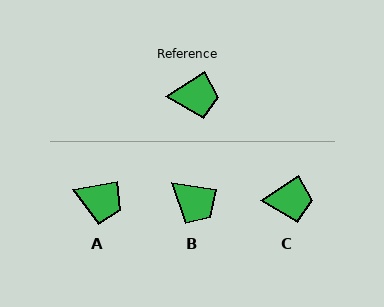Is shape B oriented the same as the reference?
No, it is off by about 42 degrees.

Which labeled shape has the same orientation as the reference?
C.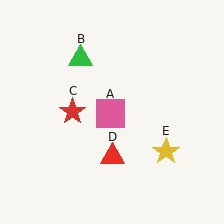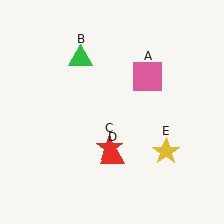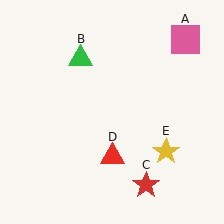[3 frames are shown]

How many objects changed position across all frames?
2 objects changed position: pink square (object A), red star (object C).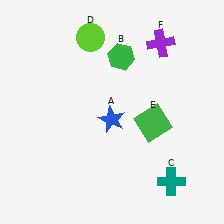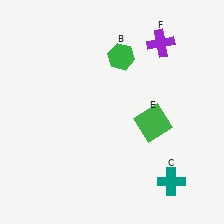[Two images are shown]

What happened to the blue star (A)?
The blue star (A) was removed in Image 2. It was in the bottom-left area of Image 1.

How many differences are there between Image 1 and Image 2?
There are 2 differences between the two images.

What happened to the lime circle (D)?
The lime circle (D) was removed in Image 2. It was in the top-left area of Image 1.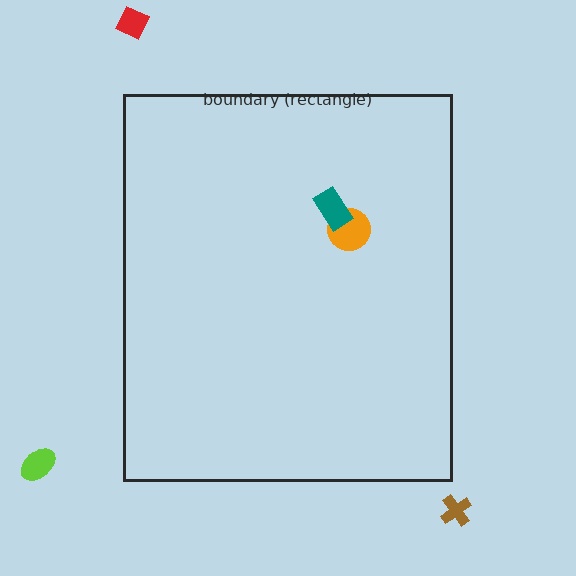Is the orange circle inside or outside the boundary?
Inside.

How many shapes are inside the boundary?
2 inside, 3 outside.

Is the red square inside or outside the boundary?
Outside.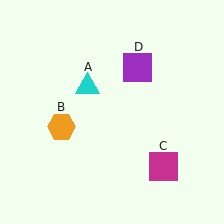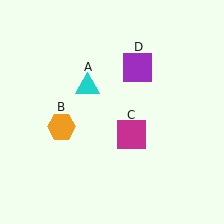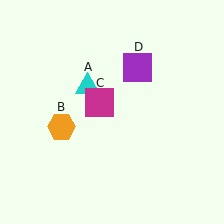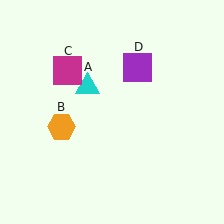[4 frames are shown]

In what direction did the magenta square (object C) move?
The magenta square (object C) moved up and to the left.